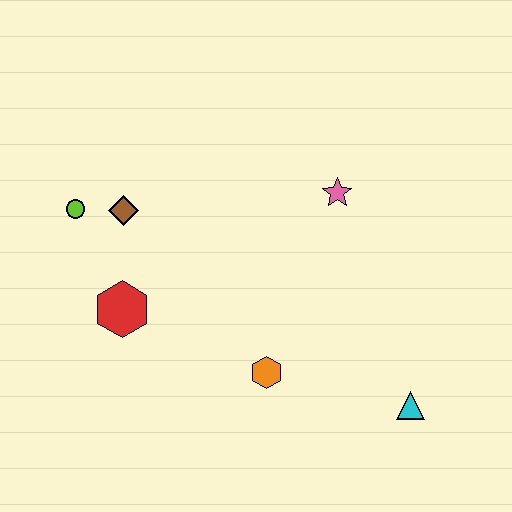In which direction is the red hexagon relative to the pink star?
The red hexagon is to the left of the pink star.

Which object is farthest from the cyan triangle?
The lime circle is farthest from the cyan triangle.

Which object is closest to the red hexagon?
The brown diamond is closest to the red hexagon.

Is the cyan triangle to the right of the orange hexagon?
Yes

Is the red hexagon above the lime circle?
No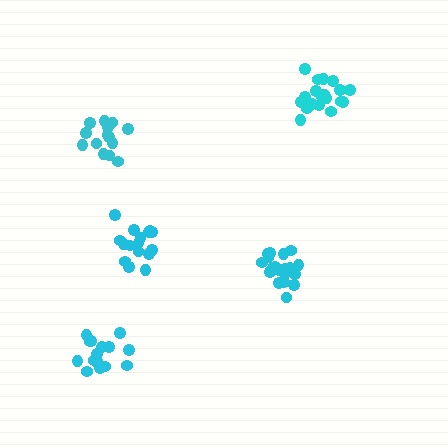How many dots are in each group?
Group 1: 20 dots, Group 2: 19 dots, Group 3: 16 dots, Group 4: 15 dots, Group 5: 14 dots (84 total).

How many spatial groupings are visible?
There are 5 spatial groupings.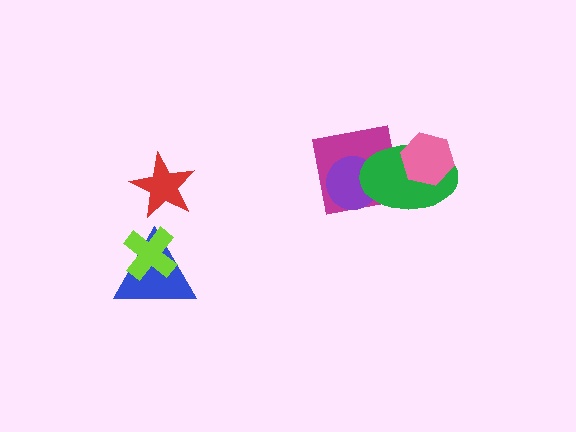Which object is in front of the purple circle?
The green ellipse is in front of the purple circle.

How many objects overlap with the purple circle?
2 objects overlap with the purple circle.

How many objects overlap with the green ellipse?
3 objects overlap with the green ellipse.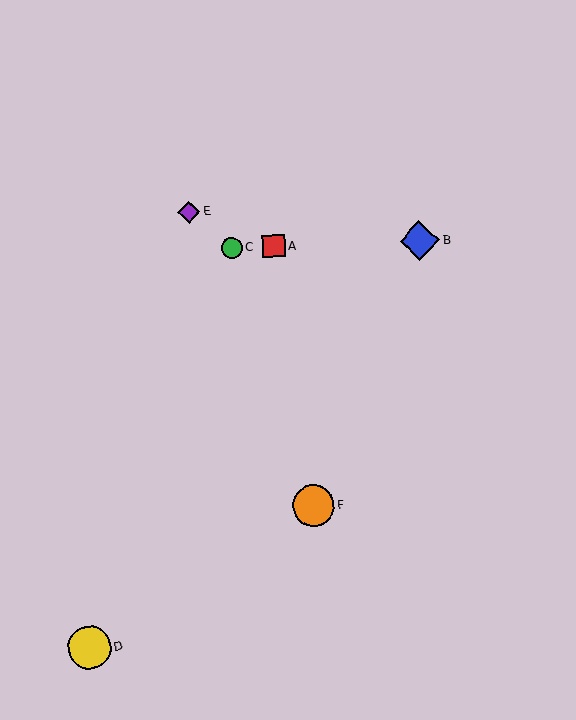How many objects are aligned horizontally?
3 objects (A, B, C) are aligned horizontally.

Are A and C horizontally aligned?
Yes, both are at y≈246.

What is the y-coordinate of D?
Object D is at y≈647.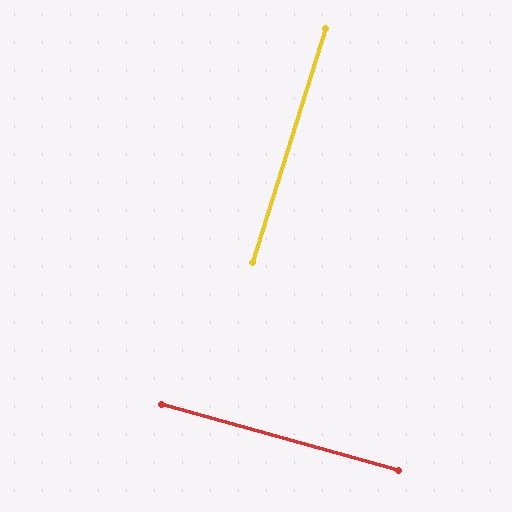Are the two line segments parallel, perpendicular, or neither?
Perpendicular — they meet at approximately 88°.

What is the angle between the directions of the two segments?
Approximately 88 degrees.